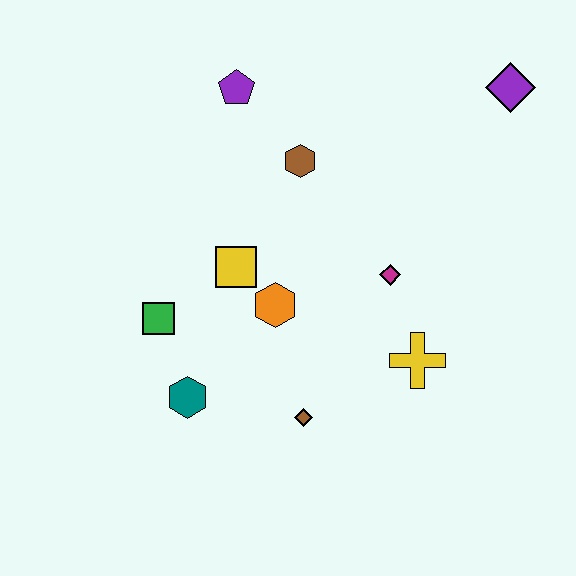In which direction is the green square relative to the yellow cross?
The green square is to the left of the yellow cross.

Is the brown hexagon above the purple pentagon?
No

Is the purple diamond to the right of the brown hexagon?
Yes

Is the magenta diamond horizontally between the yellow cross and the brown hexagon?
Yes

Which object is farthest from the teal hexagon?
The purple diamond is farthest from the teal hexagon.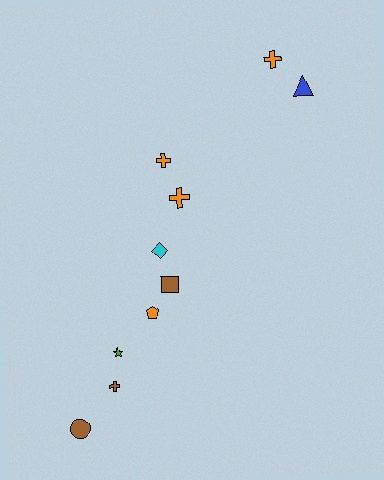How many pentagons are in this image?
There is 1 pentagon.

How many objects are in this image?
There are 10 objects.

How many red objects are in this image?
There are no red objects.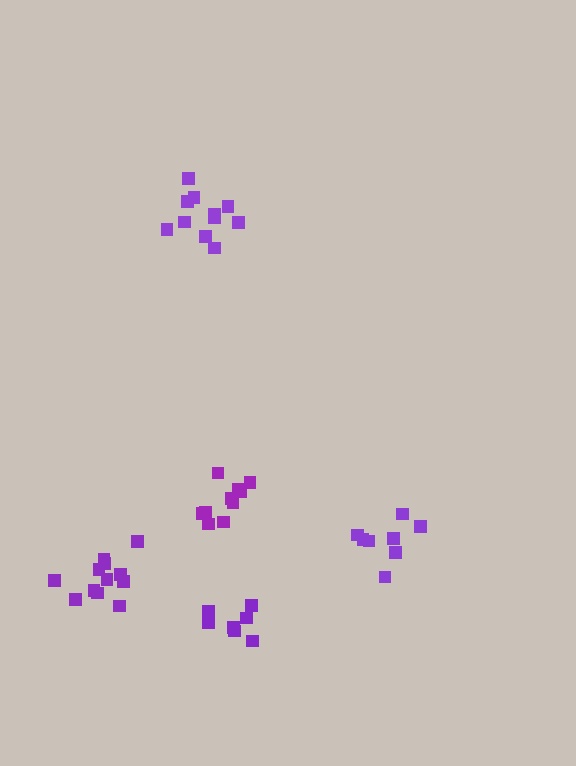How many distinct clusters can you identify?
There are 5 distinct clusters.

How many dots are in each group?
Group 1: 10 dots, Group 2: 11 dots, Group 3: 8 dots, Group 4: 7 dots, Group 5: 12 dots (48 total).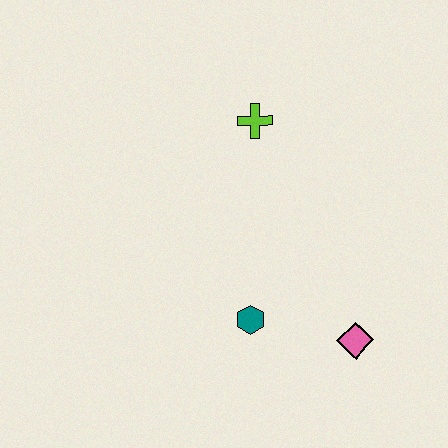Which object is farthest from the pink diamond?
The lime cross is farthest from the pink diamond.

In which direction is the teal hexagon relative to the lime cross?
The teal hexagon is below the lime cross.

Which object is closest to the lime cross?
The teal hexagon is closest to the lime cross.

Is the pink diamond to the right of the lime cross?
Yes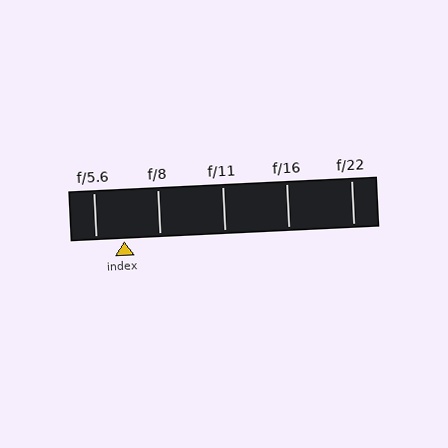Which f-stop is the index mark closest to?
The index mark is closest to f/5.6.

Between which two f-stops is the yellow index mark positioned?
The index mark is between f/5.6 and f/8.